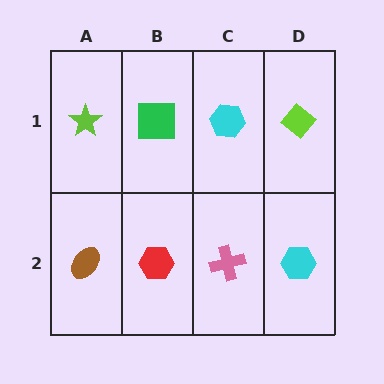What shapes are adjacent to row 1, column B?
A red hexagon (row 2, column B), a lime star (row 1, column A), a cyan hexagon (row 1, column C).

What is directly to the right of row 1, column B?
A cyan hexagon.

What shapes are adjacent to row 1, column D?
A cyan hexagon (row 2, column D), a cyan hexagon (row 1, column C).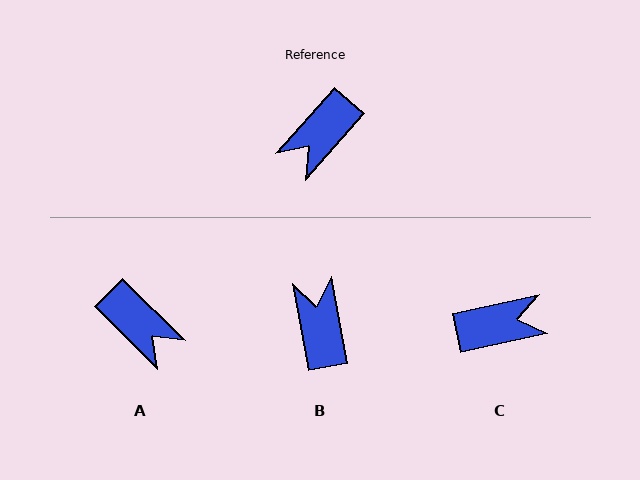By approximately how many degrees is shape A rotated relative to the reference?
Approximately 88 degrees counter-clockwise.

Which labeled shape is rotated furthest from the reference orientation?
C, about 144 degrees away.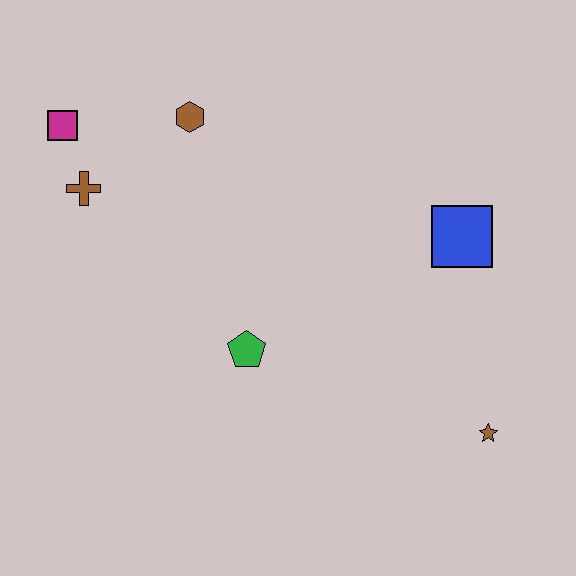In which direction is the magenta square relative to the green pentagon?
The magenta square is above the green pentagon.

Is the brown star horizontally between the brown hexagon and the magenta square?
No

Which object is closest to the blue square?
The brown star is closest to the blue square.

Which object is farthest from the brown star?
The magenta square is farthest from the brown star.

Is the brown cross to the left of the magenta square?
No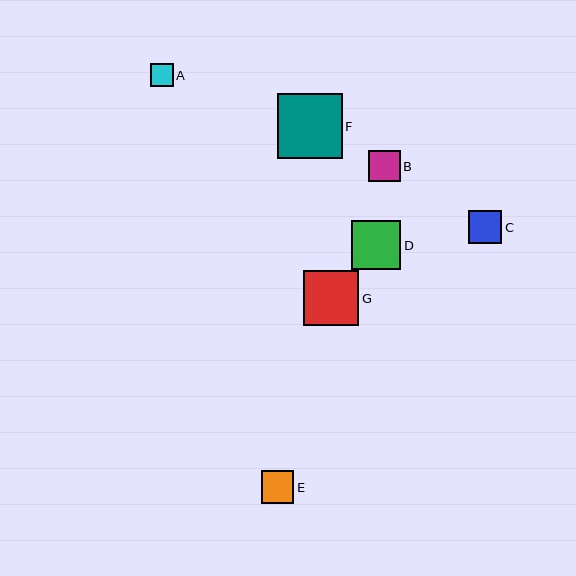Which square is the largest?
Square F is the largest with a size of approximately 65 pixels.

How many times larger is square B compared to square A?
Square B is approximately 1.4 times the size of square A.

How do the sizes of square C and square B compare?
Square C and square B are approximately the same size.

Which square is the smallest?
Square A is the smallest with a size of approximately 23 pixels.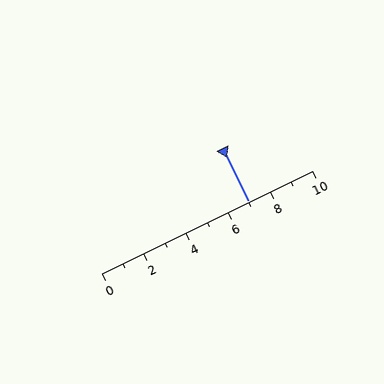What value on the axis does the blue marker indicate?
The marker indicates approximately 7.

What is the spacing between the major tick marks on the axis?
The major ticks are spaced 2 apart.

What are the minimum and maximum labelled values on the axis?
The axis runs from 0 to 10.